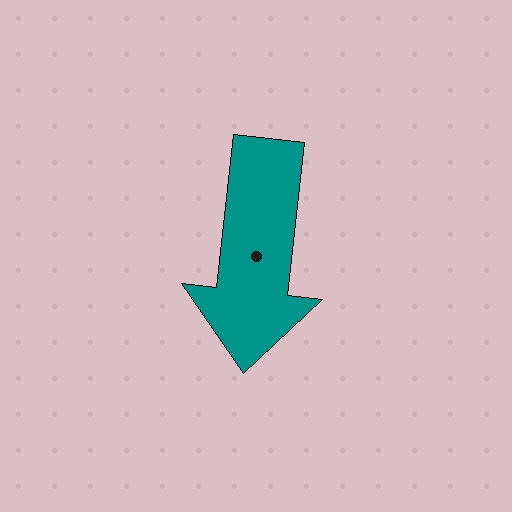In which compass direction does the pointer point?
South.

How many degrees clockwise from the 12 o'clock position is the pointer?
Approximately 186 degrees.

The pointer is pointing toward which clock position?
Roughly 6 o'clock.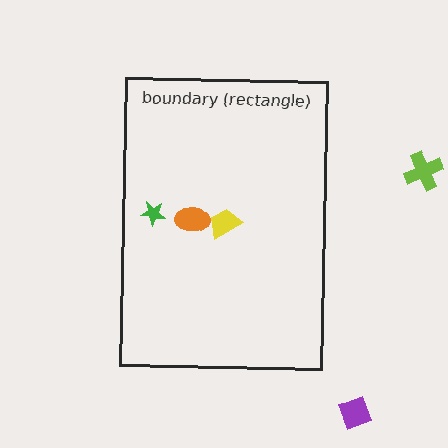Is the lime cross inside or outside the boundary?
Outside.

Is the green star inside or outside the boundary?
Inside.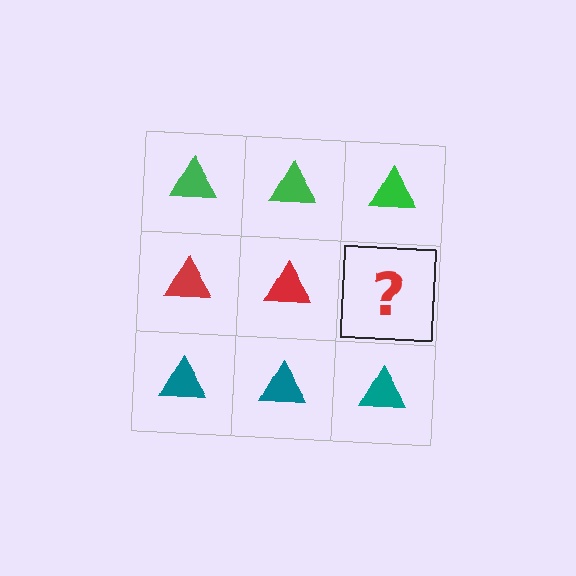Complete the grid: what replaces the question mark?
The question mark should be replaced with a red triangle.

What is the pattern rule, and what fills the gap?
The rule is that each row has a consistent color. The gap should be filled with a red triangle.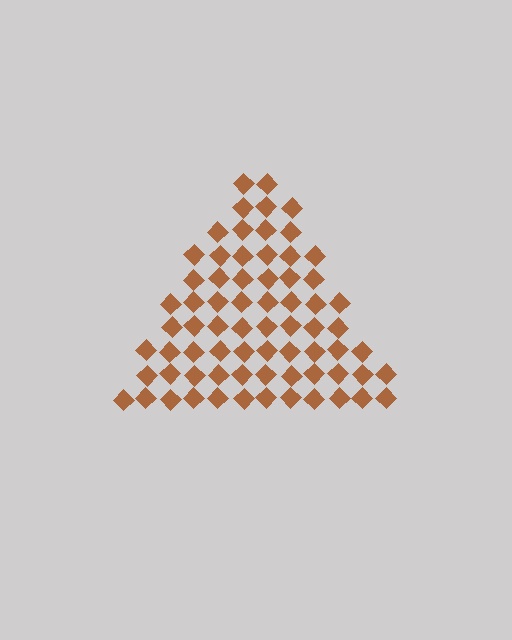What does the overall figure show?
The overall figure shows a triangle.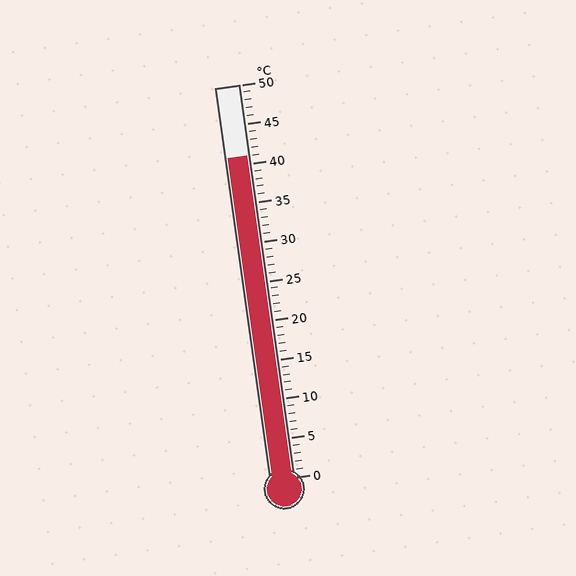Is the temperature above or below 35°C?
The temperature is above 35°C.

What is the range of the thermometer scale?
The thermometer scale ranges from 0°C to 50°C.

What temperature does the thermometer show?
The thermometer shows approximately 41°C.